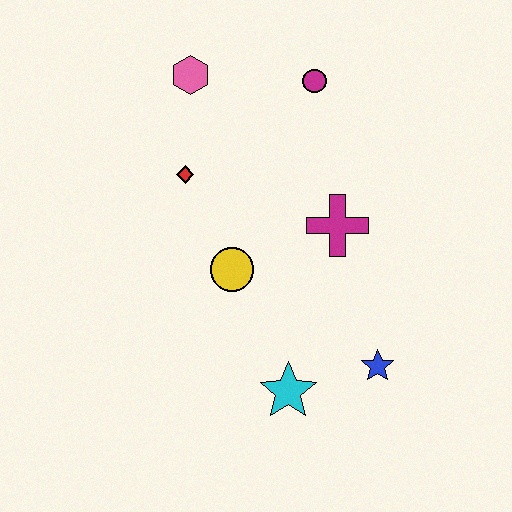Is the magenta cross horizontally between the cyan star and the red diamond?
No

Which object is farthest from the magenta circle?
The cyan star is farthest from the magenta circle.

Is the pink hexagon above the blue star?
Yes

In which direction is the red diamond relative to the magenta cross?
The red diamond is to the left of the magenta cross.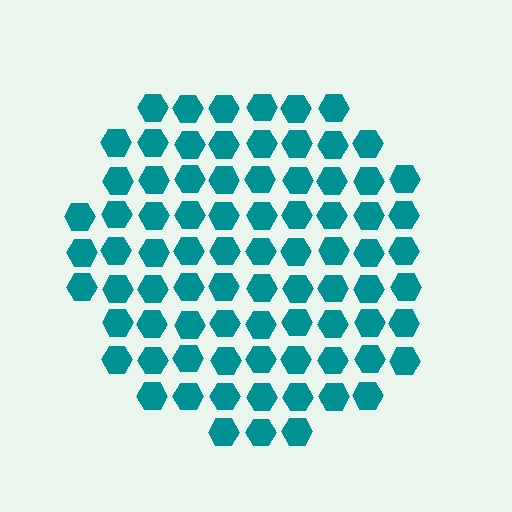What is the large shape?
The large shape is a circle.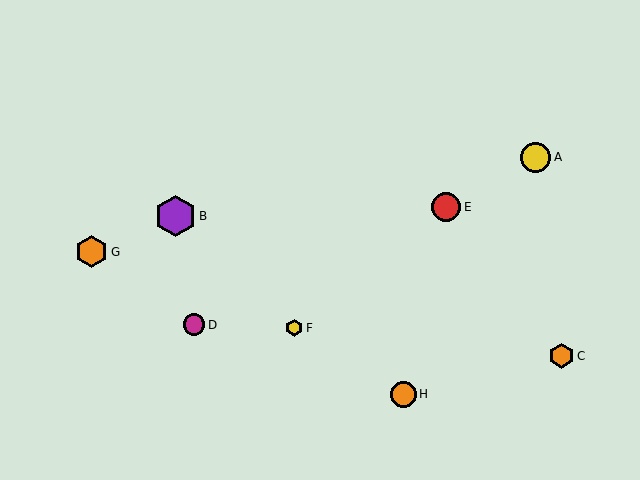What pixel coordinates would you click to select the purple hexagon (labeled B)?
Click at (176, 216) to select the purple hexagon B.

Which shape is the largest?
The purple hexagon (labeled B) is the largest.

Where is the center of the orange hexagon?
The center of the orange hexagon is at (92, 252).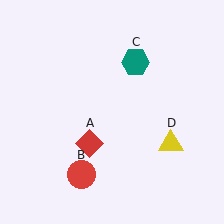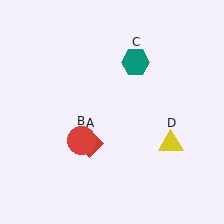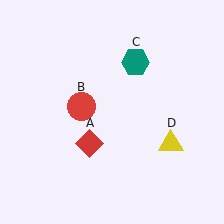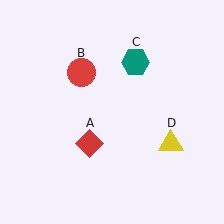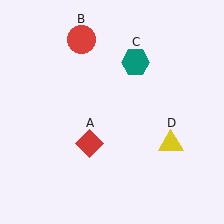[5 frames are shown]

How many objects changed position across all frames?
1 object changed position: red circle (object B).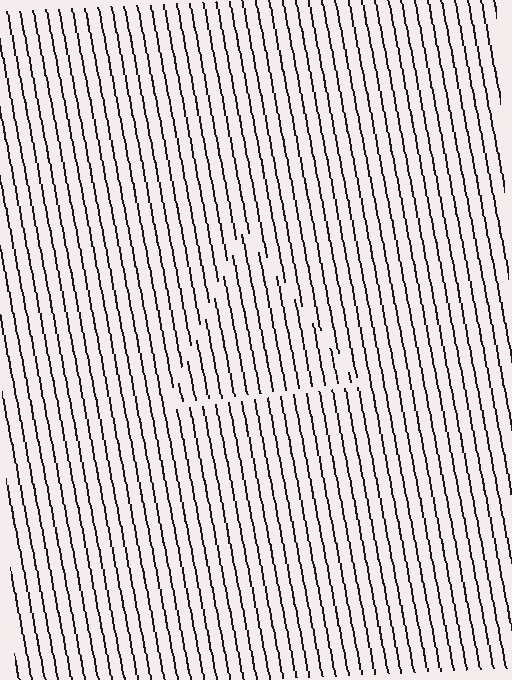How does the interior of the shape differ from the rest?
The interior of the shape contains the same grating, shifted by half a period — the contour is defined by the phase discontinuity where line-ends from the inner and outer gratings abut.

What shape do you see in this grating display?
An illusory triangle. The interior of the shape contains the same grating, shifted by half a period — the contour is defined by the phase discontinuity where line-ends from the inner and outer gratings abut.